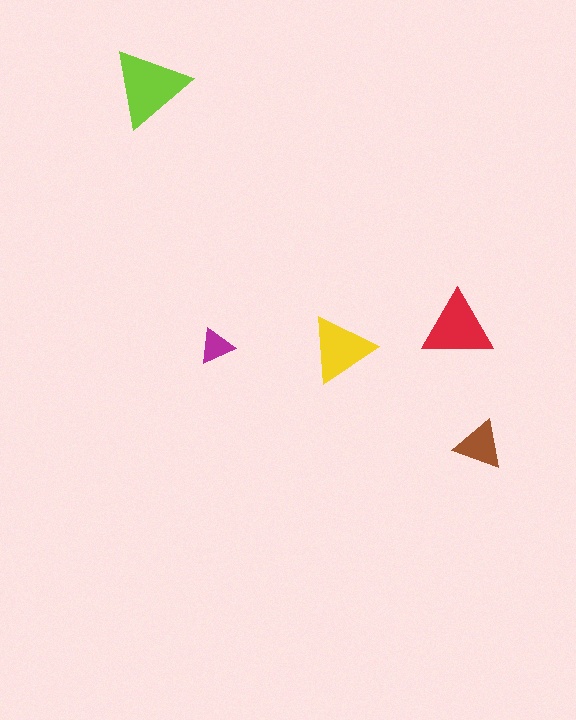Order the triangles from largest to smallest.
the lime one, the red one, the yellow one, the brown one, the magenta one.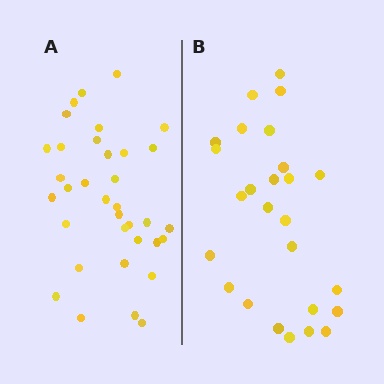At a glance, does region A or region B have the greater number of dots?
Region A (the left region) has more dots.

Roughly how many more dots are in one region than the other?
Region A has roughly 8 or so more dots than region B.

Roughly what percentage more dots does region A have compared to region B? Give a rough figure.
About 35% more.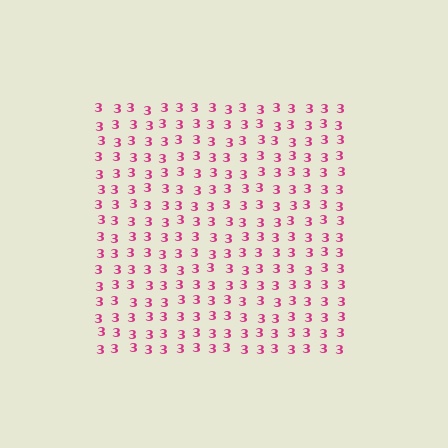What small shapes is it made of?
It is made of small digit 3's.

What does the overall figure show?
The overall figure shows a square.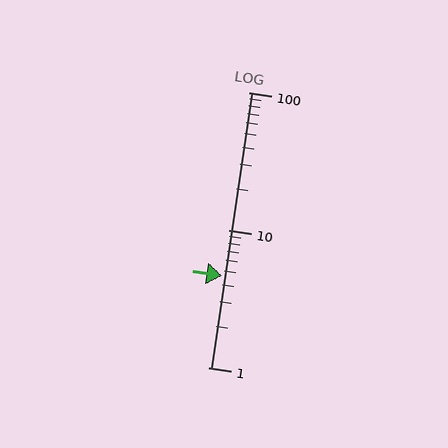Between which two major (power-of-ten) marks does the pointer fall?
The pointer is between 1 and 10.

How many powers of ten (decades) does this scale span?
The scale spans 2 decades, from 1 to 100.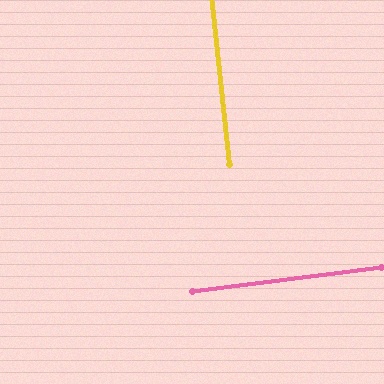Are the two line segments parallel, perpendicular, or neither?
Perpendicular — they meet at approximately 89°.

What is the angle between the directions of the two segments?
Approximately 89 degrees.